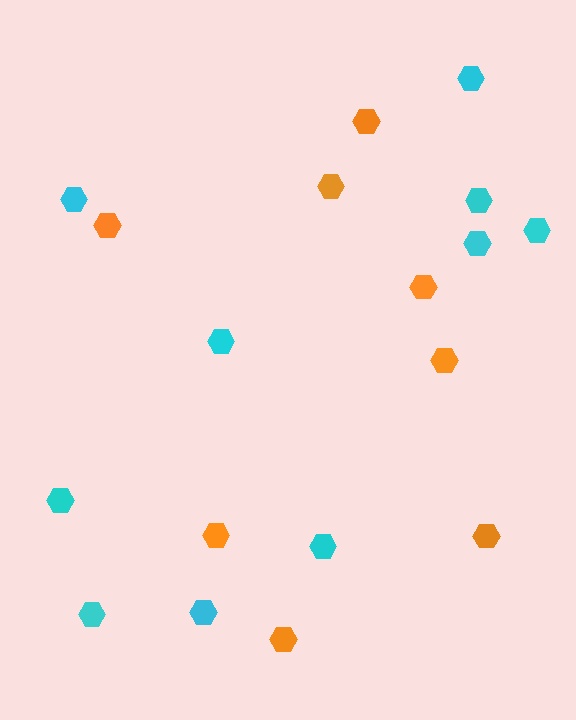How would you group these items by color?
There are 2 groups: one group of orange hexagons (8) and one group of cyan hexagons (10).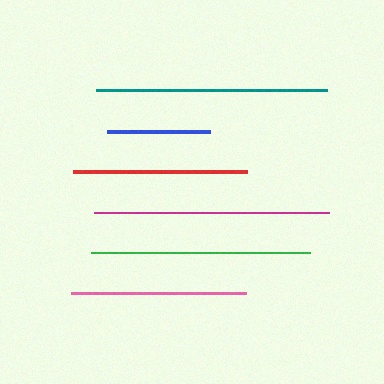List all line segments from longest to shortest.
From longest to shortest: magenta, teal, green, pink, red, blue.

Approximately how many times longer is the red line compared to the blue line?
The red line is approximately 1.7 times the length of the blue line.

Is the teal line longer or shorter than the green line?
The teal line is longer than the green line.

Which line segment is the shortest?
The blue line is the shortest at approximately 103 pixels.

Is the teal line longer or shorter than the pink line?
The teal line is longer than the pink line.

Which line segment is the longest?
The magenta line is the longest at approximately 234 pixels.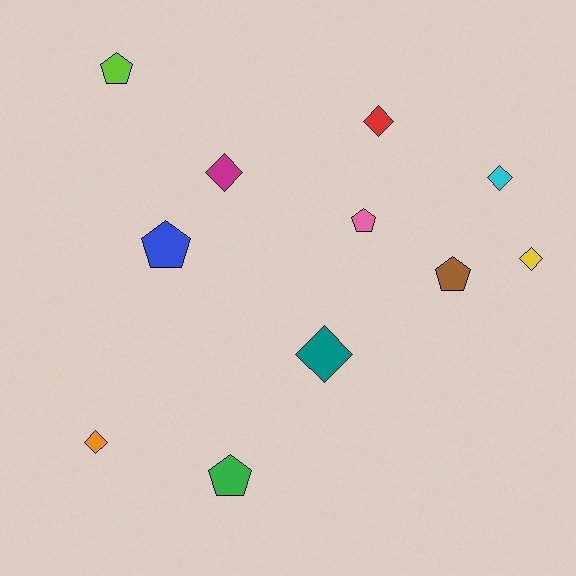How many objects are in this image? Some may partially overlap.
There are 11 objects.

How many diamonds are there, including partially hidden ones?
There are 6 diamonds.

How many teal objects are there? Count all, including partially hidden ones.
There is 1 teal object.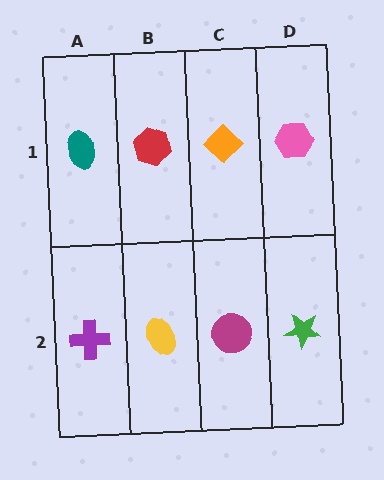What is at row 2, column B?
A yellow ellipse.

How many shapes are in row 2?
4 shapes.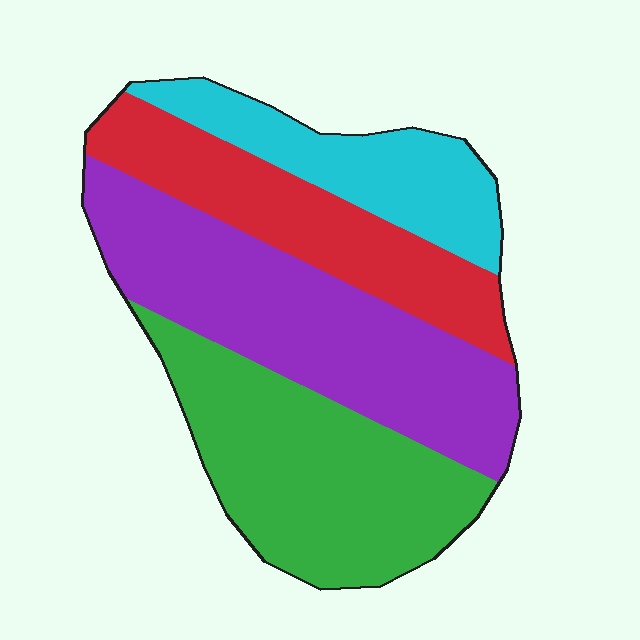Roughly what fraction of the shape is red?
Red takes up about one fifth (1/5) of the shape.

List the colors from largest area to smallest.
From largest to smallest: purple, green, red, cyan.